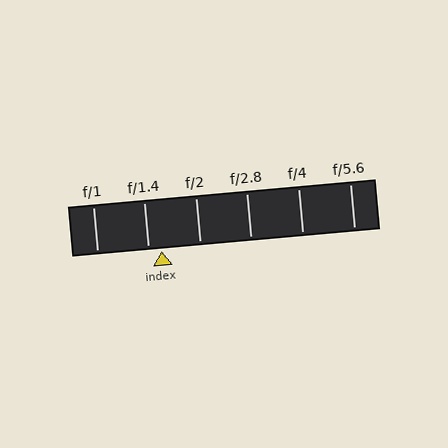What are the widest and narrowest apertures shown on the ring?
The widest aperture shown is f/1 and the narrowest is f/5.6.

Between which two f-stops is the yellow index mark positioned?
The index mark is between f/1.4 and f/2.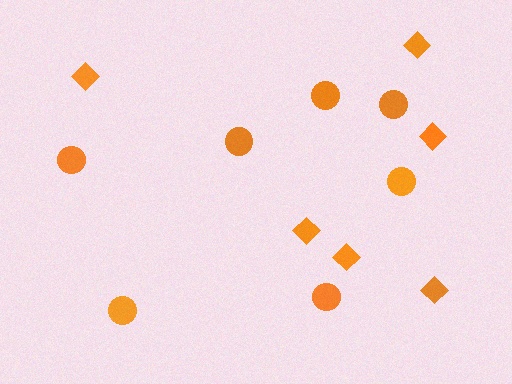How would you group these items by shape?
There are 2 groups: one group of circles (7) and one group of diamonds (6).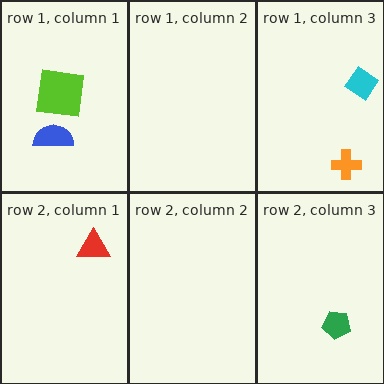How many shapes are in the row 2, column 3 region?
1.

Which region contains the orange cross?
The row 1, column 3 region.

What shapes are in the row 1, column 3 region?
The cyan diamond, the orange cross.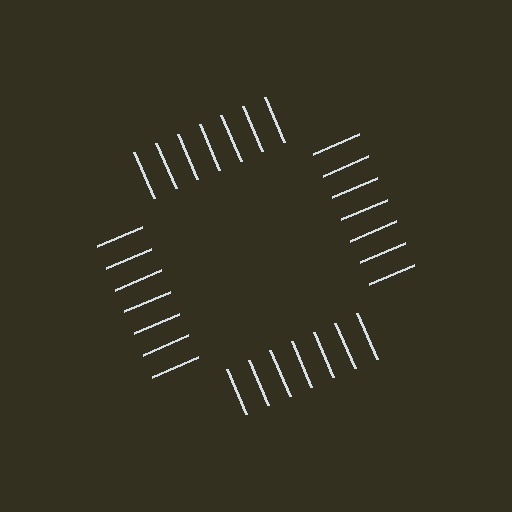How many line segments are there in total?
28 — 7 along each of the 4 edges.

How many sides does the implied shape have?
4 sides — the line-ends trace a square.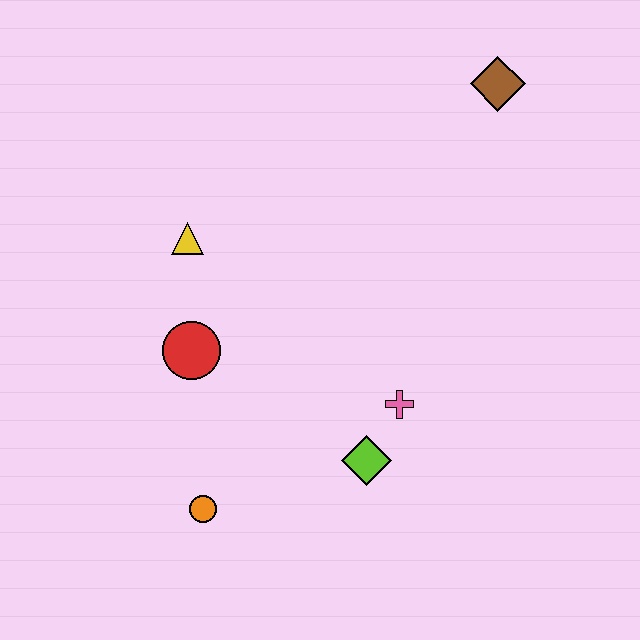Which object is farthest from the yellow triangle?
The brown diamond is farthest from the yellow triangle.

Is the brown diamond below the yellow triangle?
No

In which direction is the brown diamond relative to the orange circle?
The brown diamond is above the orange circle.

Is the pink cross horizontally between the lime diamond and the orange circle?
No